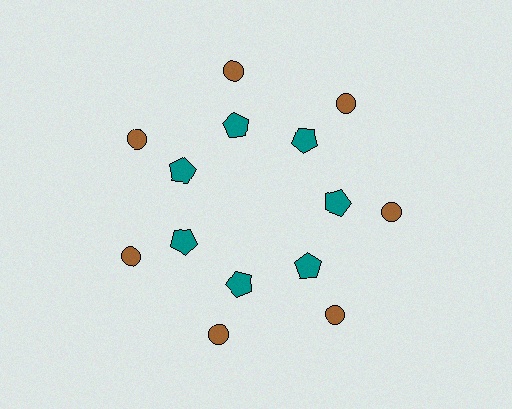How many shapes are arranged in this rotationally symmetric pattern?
There are 14 shapes, arranged in 7 groups of 2.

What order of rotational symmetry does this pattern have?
This pattern has 7-fold rotational symmetry.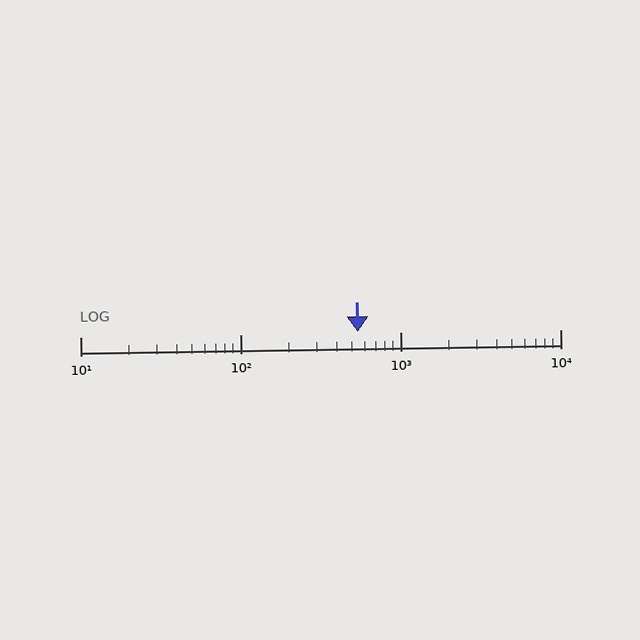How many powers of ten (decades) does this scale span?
The scale spans 3 decades, from 10 to 10000.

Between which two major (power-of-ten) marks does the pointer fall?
The pointer is between 100 and 1000.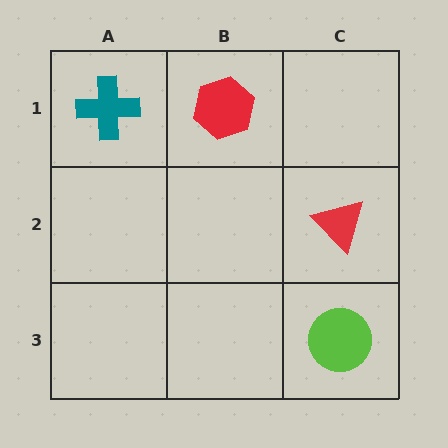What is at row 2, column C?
A red triangle.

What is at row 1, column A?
A teal cross.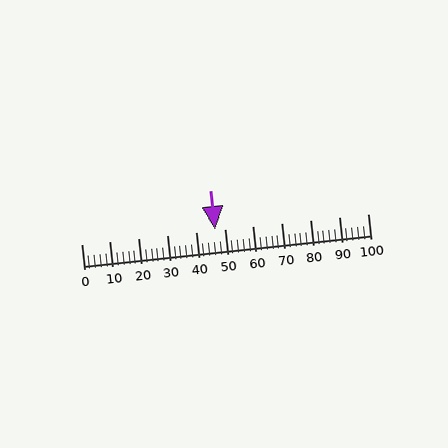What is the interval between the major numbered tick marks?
The major tick marks are spaced 10 units apart.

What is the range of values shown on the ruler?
The ruler shows values from 0 to 100.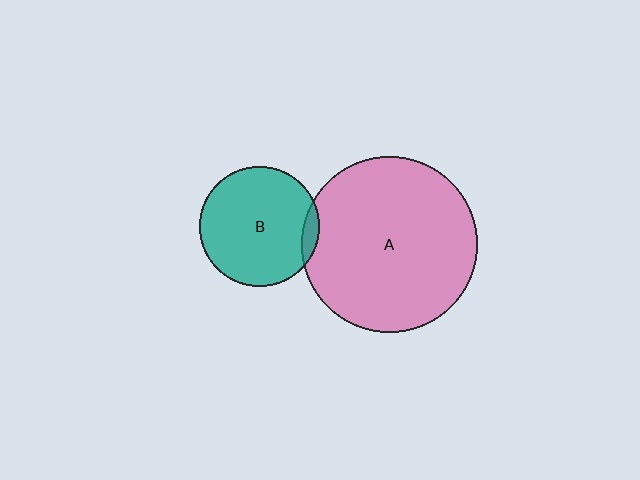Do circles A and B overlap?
Yes.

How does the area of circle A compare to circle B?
Approximately 2.2 times.